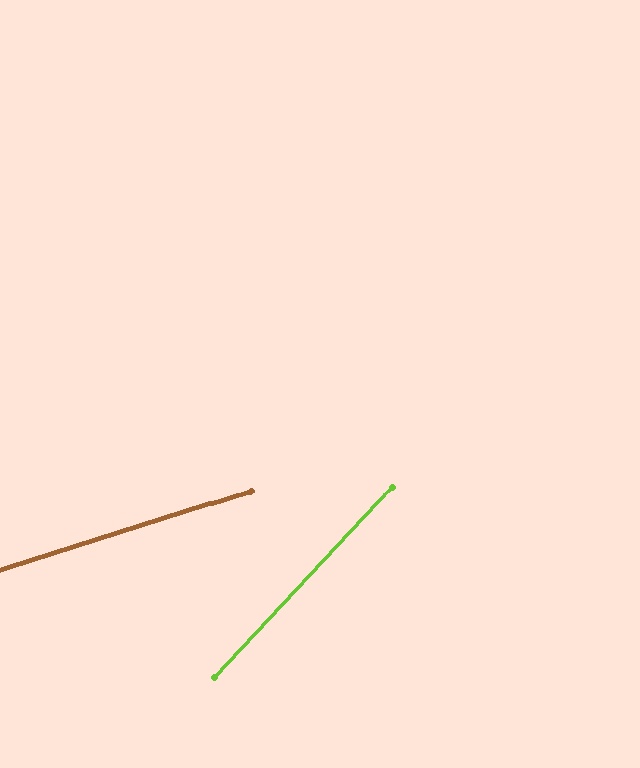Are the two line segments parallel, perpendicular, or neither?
Neither parallel nor perpendicular — they differ by about 29°.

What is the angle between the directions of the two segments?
Approximately 29 degrees.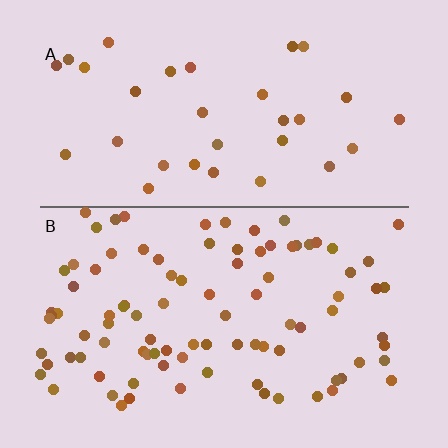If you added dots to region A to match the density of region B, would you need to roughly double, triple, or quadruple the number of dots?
Approximately triple.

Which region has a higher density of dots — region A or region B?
B (the bottom).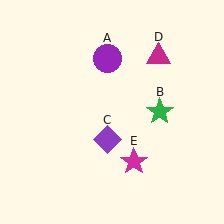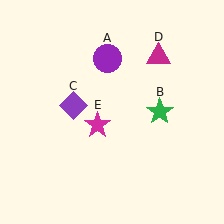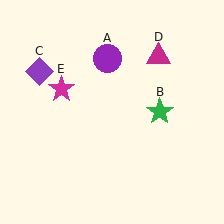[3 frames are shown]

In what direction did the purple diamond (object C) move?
The purple diamond (object C) moved up and to the left.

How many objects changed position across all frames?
2 objects changed position: purple diamond (object C), magenta star (object E).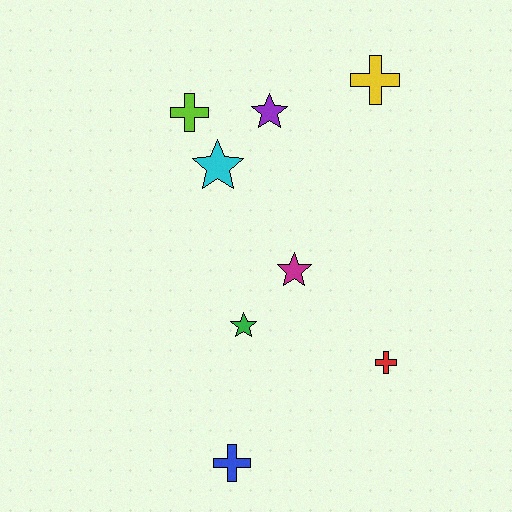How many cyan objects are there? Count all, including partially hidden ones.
There is 1 cyan object.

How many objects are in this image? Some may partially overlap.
There are 8 objects.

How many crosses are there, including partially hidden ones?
There are 4 crosses.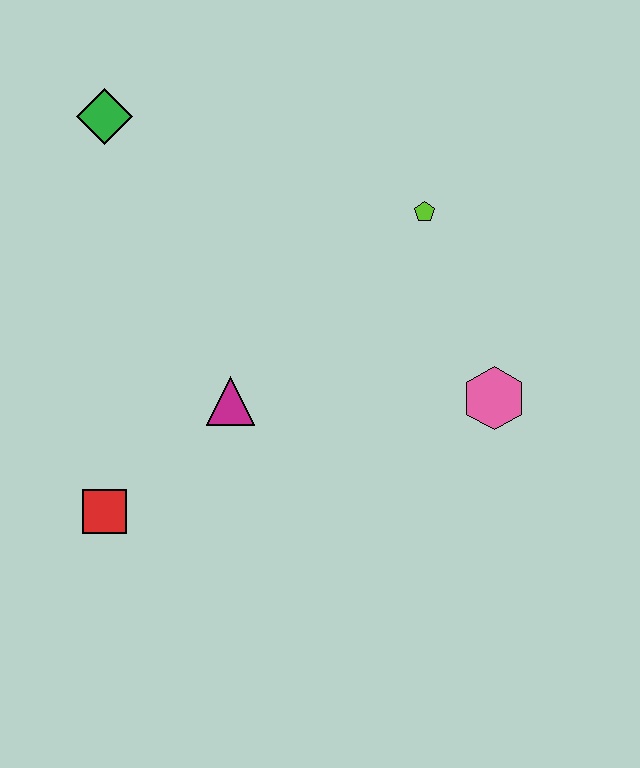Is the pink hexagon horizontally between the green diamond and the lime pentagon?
No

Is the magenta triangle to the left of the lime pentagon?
Yes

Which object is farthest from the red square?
The lime pentagon is farthest from the red square.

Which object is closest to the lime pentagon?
The pink hexagon is closest to the lime pentagon.